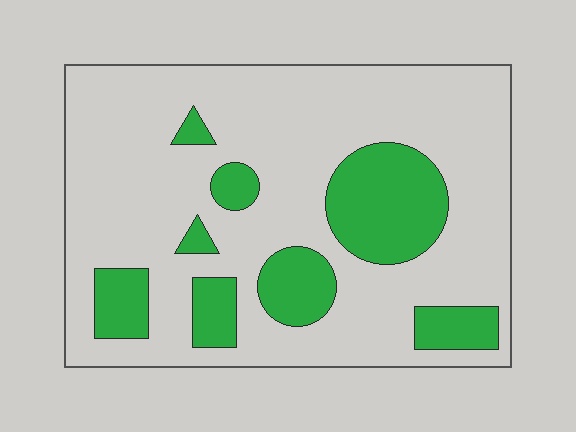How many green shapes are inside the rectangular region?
8.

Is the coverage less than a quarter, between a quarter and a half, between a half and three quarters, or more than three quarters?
Less than a quarter.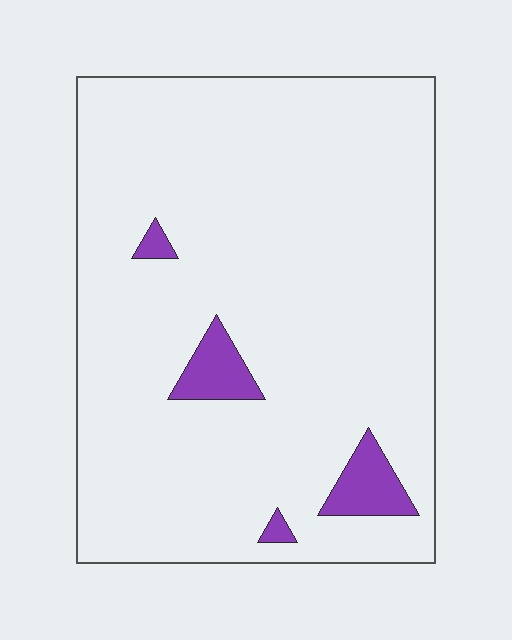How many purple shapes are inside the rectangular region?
4.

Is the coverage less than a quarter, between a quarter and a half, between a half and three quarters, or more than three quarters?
Less than a quarter.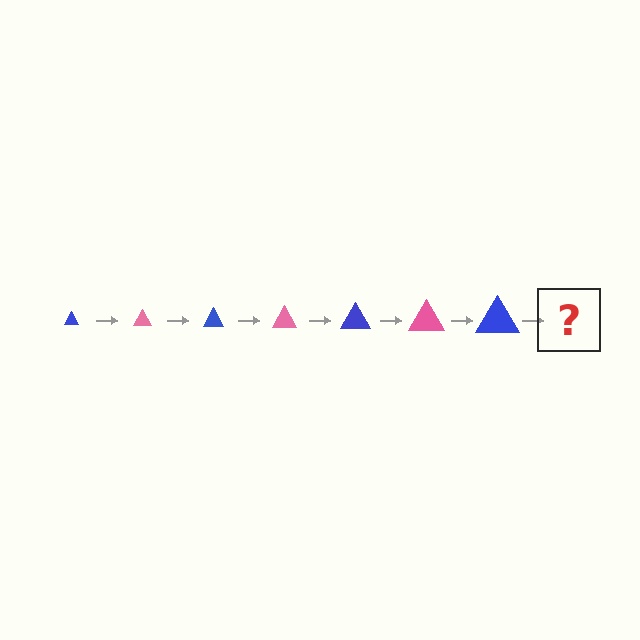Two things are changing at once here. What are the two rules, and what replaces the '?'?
The two rules are that the triangle grows larger each step and the color cycles through blue and pink. The '?' should be a pink triangle, larger than the previous one.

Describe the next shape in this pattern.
It should be a pink triangle, larger than the previous one.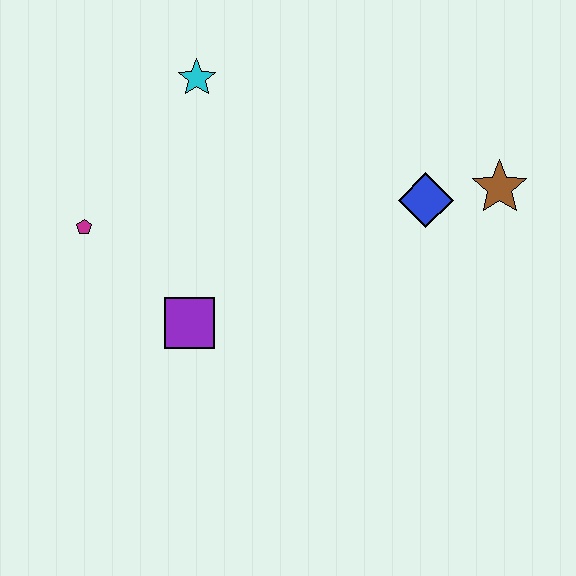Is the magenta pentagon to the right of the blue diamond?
No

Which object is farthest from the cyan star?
The brown star is farthest from the cyan star.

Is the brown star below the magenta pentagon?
No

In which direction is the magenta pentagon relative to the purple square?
The magenta pentagon is to the left of the purple square.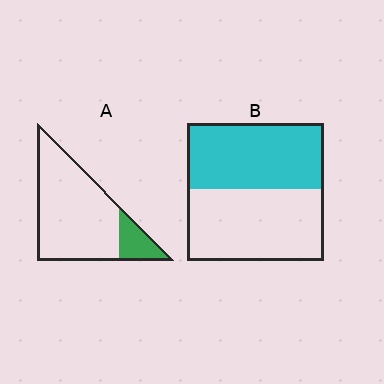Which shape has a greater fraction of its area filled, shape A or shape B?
Shape B.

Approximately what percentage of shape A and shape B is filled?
A is approximately 15% and B is approximately 50%.